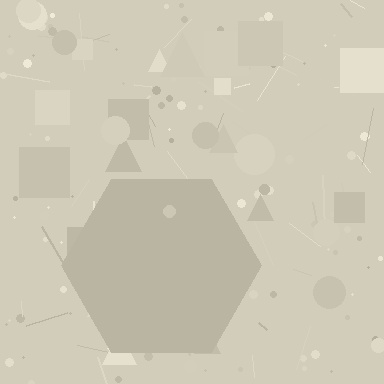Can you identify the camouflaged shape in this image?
The camouflaged shape is a hexagon.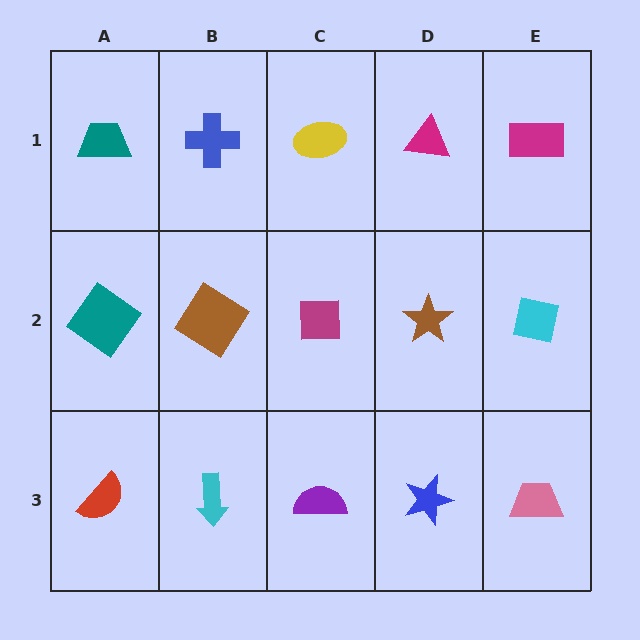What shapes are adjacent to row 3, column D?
A brown star (row 2, column D), a purple semicircle (row 3, column C), a pink trapezoid (row 3, column E).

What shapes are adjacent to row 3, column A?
A teal diamond (row 2, column A), a cyan arrow (row 3, column B).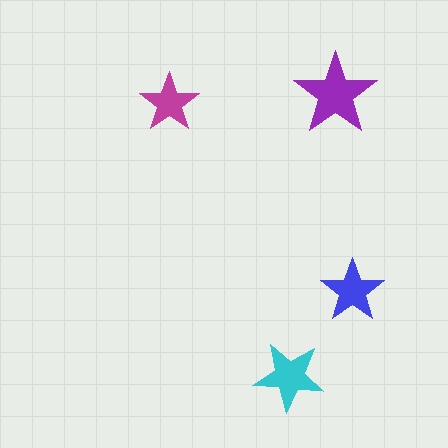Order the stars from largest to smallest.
the purple one, the cyan one, the blue one, the magenta one.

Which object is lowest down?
The cyan star is bottommost.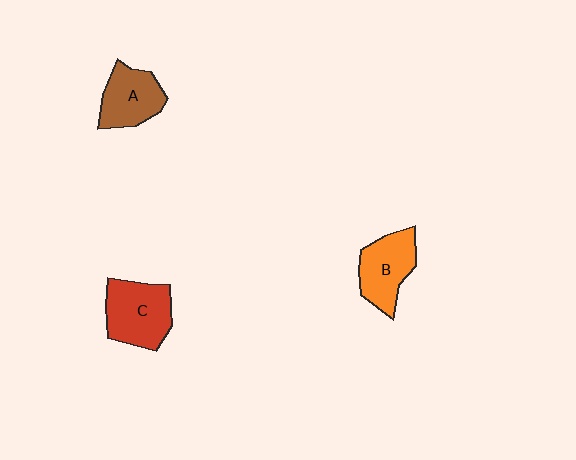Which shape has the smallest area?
Shape A (brown).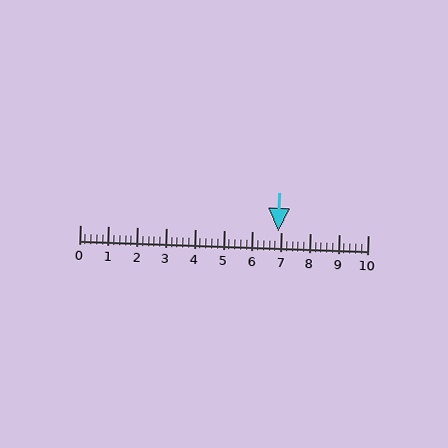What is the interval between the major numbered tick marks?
The major tick marks are spaced 1 units apart.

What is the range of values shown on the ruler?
The ruler shows values from 0 to 10.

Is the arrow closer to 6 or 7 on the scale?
The arrow is closer to 7.